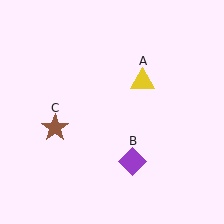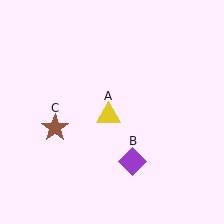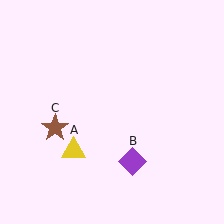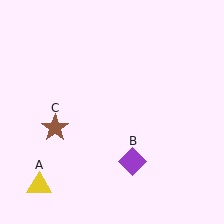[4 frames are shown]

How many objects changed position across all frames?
1 object changed position: yellow triangle (object A).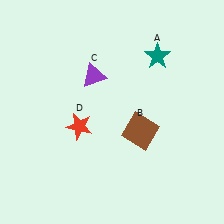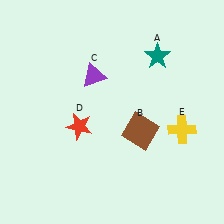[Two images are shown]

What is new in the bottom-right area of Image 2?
A yellow cross (E) was added in the bottom-right area of Image 2.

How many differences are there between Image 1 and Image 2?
There is 1 difference between the two images.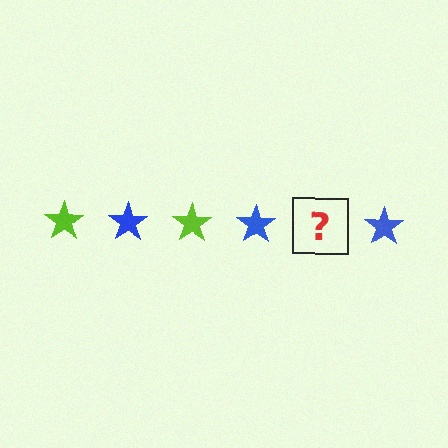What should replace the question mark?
The question mark should be replaced with a lime star.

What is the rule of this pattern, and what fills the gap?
The rule is that the pattern cycles through lime, blue stars. The gap should be filled with a lime star.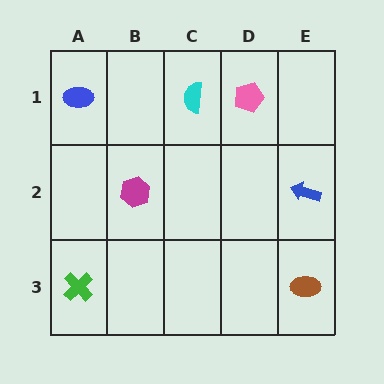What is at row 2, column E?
A blue arrow.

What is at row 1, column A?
A blue ellipse.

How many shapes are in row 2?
2 shapes.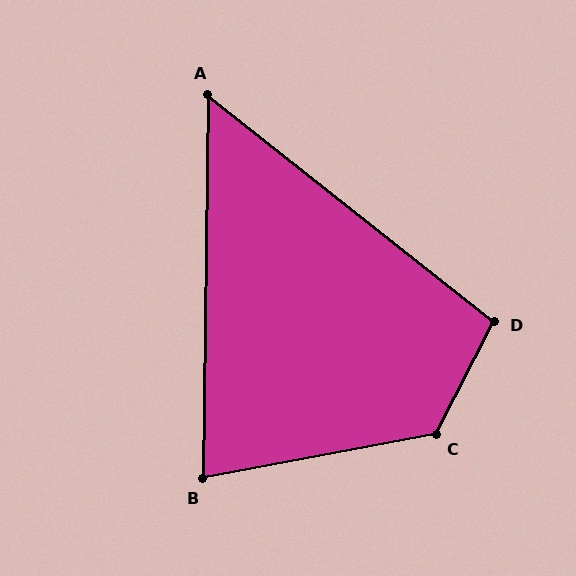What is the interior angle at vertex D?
Approximately 101 degrees (obtuse).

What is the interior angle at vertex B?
Approximately 79 degrees (acute).